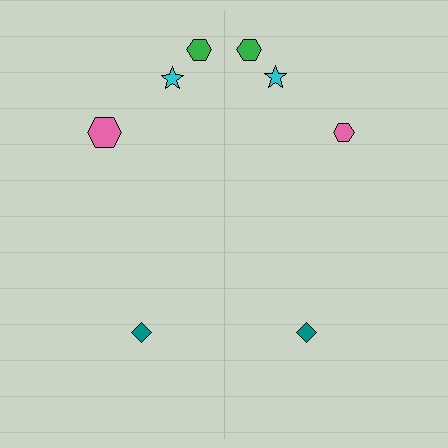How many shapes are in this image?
There are 8 shapes in this image.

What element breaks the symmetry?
The pink hexagon on the right side has a different size than its mirror counterpart.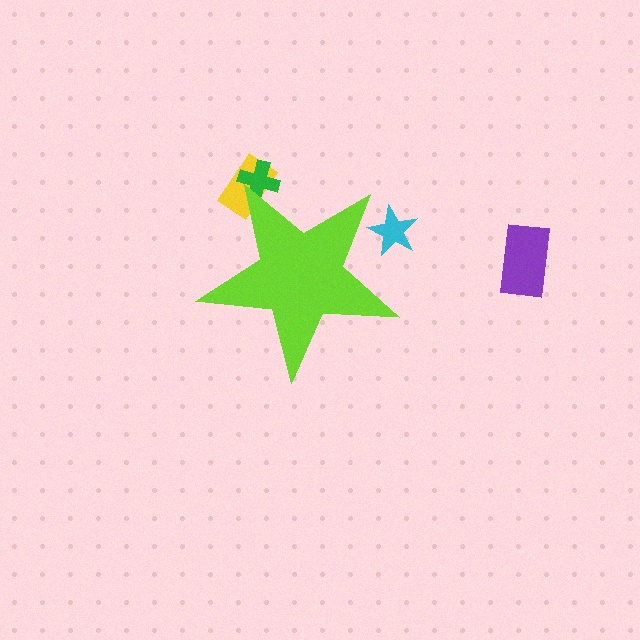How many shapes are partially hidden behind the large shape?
3 shapes are partially hidden.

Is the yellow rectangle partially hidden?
Yes, the yellow rectangle is partially hidden behind the lime star.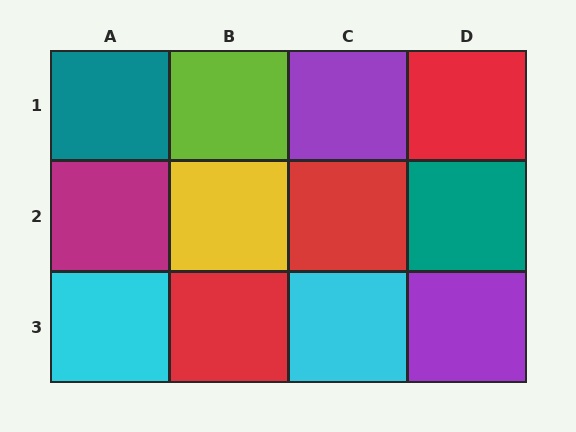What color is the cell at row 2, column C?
Red.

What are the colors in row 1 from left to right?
Teal, lime, purple, red.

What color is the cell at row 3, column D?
Purple.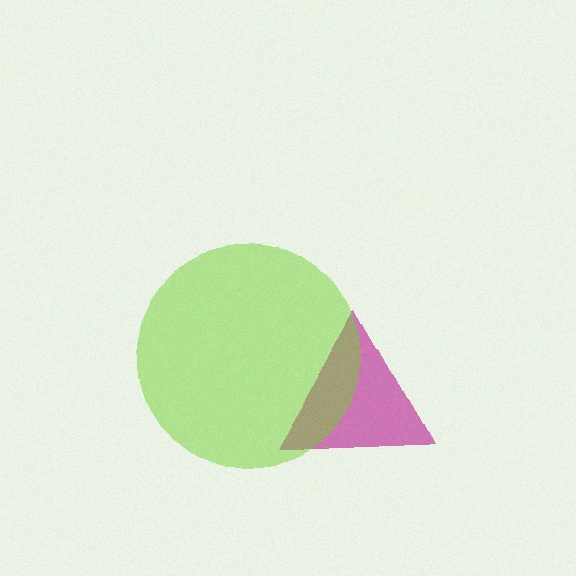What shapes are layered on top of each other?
The layered shapes are: a magenta triangle, a lime circle.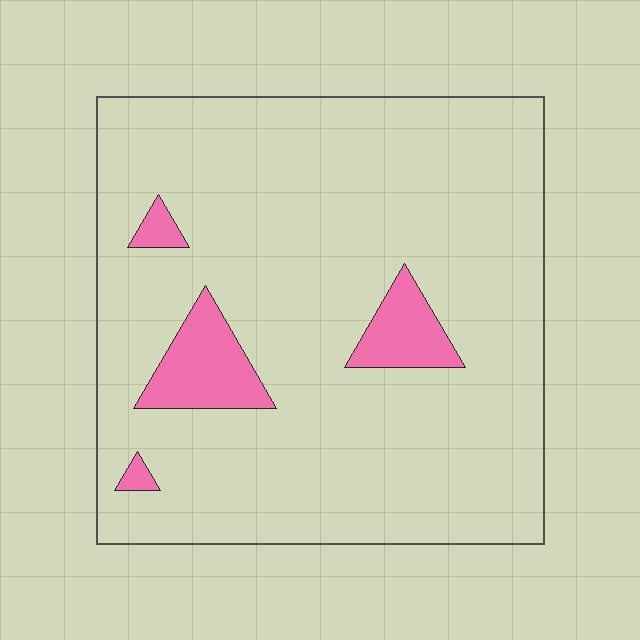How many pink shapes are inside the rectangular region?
4.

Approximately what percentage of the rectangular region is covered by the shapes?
Approximately 10%.